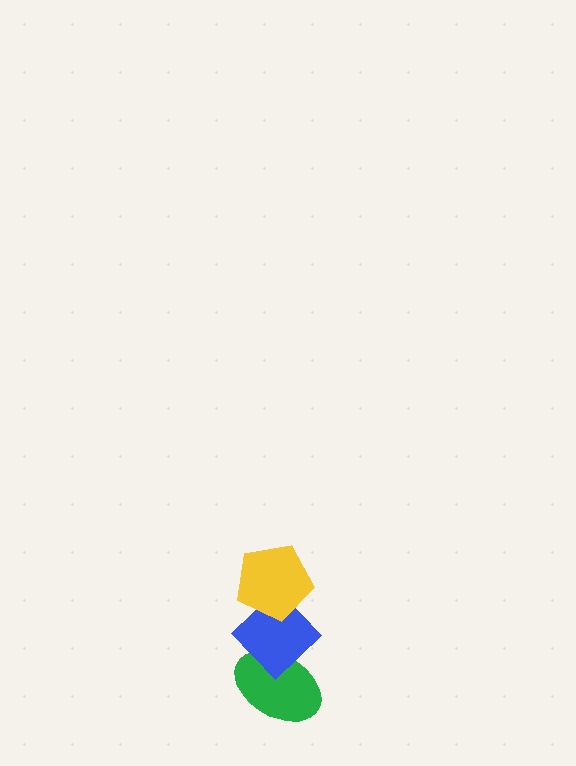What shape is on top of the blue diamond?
The yellow pentagon is on top of the blue diamond.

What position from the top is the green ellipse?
The green ellipse is 3rd from the top.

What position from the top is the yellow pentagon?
The yellow pentagon is 1st from the top.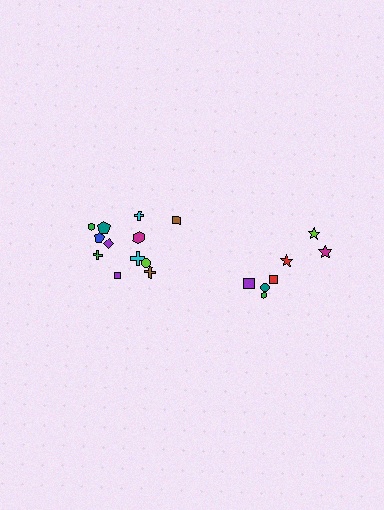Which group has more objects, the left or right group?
The left group.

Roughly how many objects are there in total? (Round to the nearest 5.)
Roughly 20 objects in total.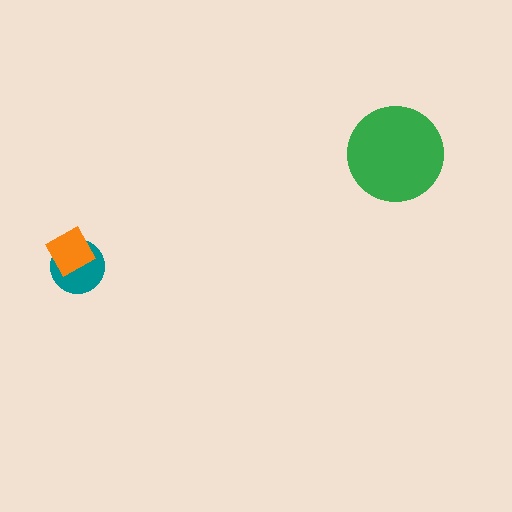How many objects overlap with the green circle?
0 objects overlap with the green circle.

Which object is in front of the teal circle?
The orange diamond is in front of the teal circle.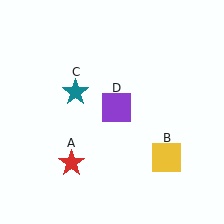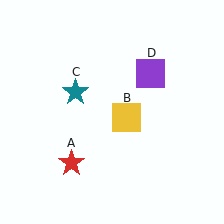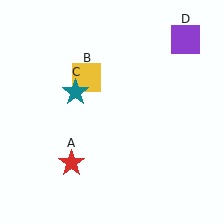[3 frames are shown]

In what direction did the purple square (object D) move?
The purple square (object D) moved up and to the right.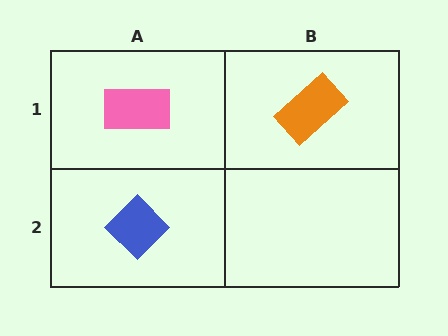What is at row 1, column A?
A pink rectangle.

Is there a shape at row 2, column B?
No, that cell is empty.